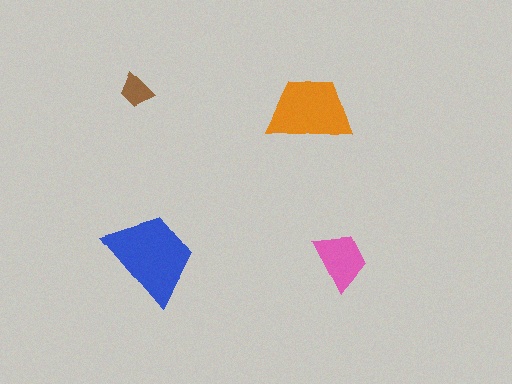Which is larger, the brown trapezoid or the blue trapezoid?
The blue one.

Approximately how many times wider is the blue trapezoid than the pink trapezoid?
About 1.5 times wider.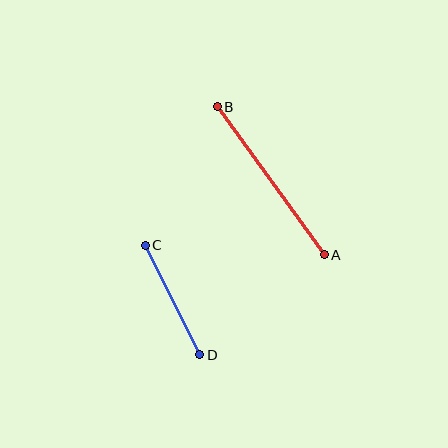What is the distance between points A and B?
The distance is approximately 183 pixels.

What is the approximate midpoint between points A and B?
The midpoint is at approximately (271, 181) pixels.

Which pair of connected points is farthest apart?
Points A and B are farthest apart.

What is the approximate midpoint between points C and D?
The midpoint is at approximately (172, 300) pixels.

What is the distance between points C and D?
The distance is approximately 122 pixels.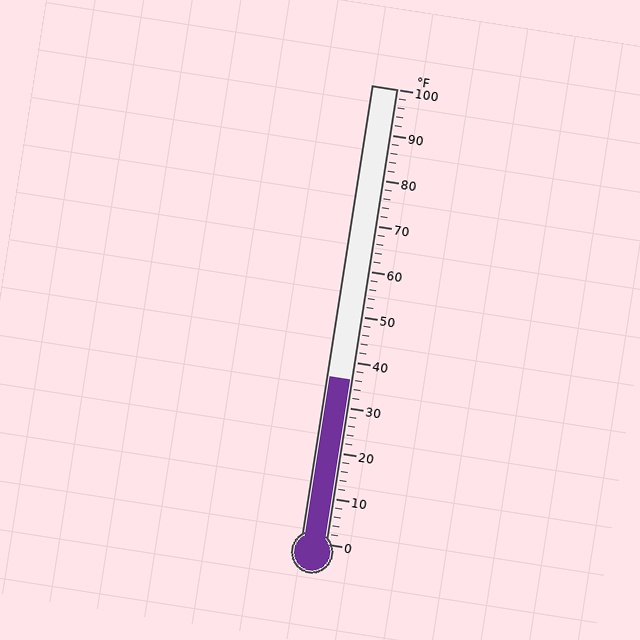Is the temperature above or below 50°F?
The temperature is below 50°F.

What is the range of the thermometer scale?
The thermometer scale ranges from 0°F to 100°F.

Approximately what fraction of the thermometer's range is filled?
The thermometer is filled to approximately 35% of its range.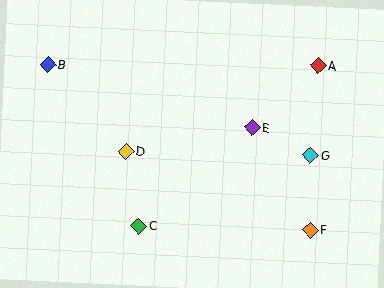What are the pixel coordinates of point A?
Point A is at (318, 65).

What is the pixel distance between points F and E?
The distance between F and E is 118 pixels.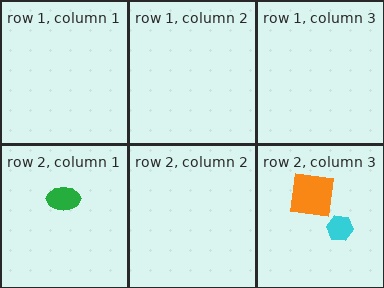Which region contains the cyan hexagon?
The row 2, column 3 region.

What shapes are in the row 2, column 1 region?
The green ellipse.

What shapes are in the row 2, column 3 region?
The orange square, the cyan hexagon.